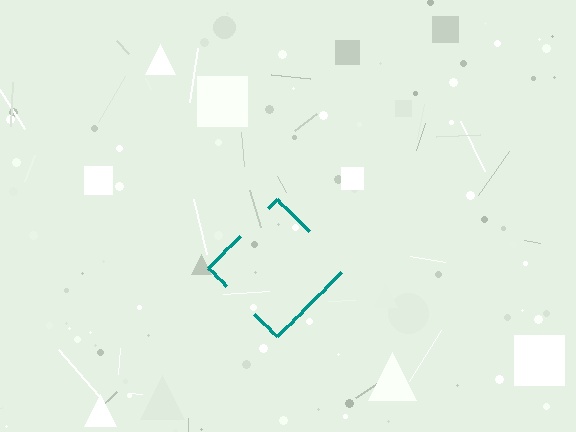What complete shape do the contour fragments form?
The contour fragments form a diamond.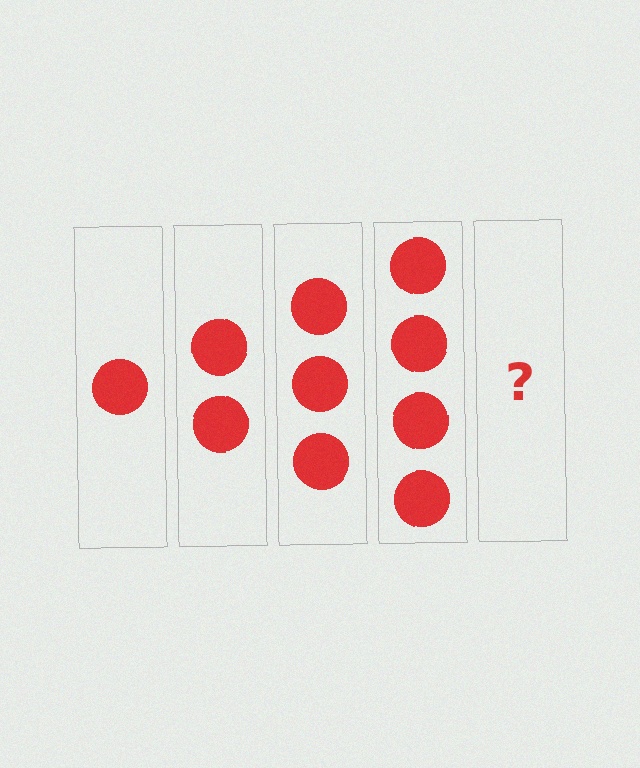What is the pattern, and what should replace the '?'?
The pattern is that each step adds one more circle. The '?' should be 5 circles.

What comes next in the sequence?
The next element should be 5 circles.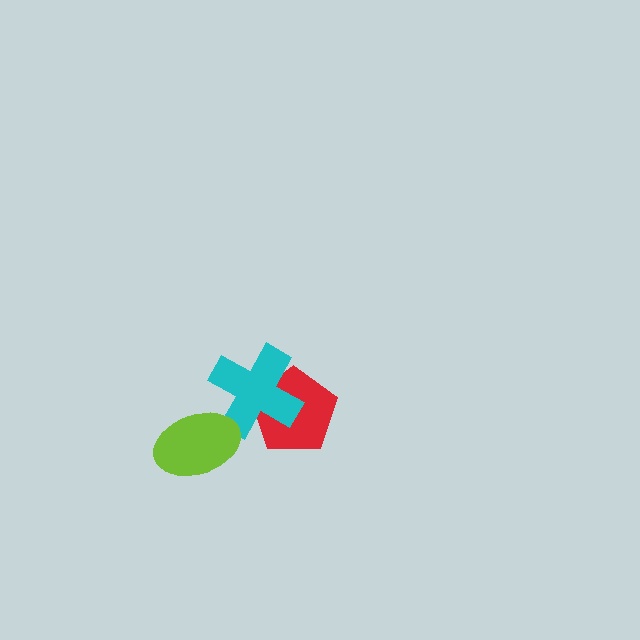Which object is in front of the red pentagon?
The cyan cross is in front of the red pentagon.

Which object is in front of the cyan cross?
The lime ellipse is in front of the cyan cross.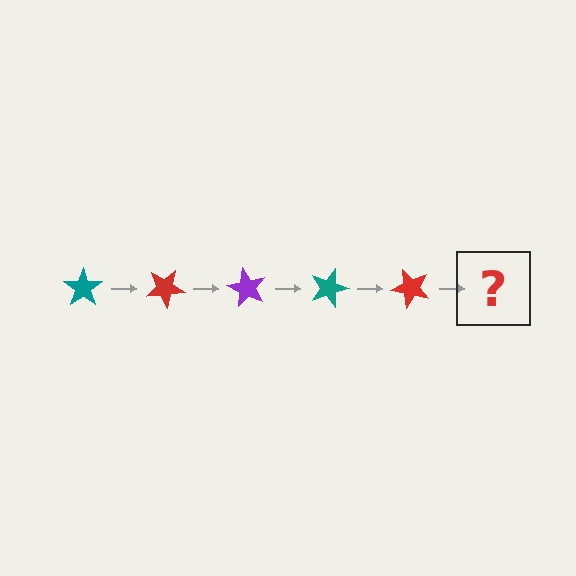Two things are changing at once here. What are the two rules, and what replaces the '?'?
The two rules are that it rotates 30 degrees each step and the color cycles through teal, red, and purple. The '?' should be a purple star, rotated 150 degrees from the start.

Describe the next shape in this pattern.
It should be a purple star, rotated 150 degrees from the start.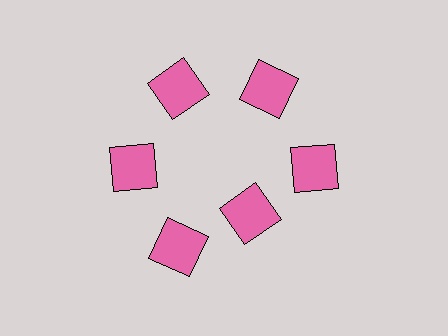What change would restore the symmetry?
The symmetry would be restored by moving it outward, back onto the ring so that all 6 squares sit at equal angles and equal distance from the center.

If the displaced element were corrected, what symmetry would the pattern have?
It would have 6-fold rotational symmetry — the pattern would map onto itself every 60 degrees.